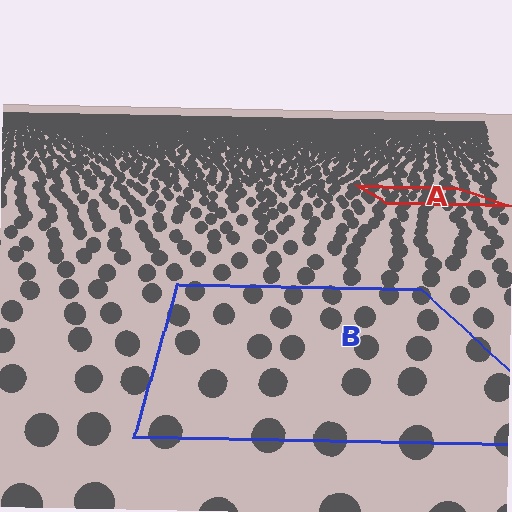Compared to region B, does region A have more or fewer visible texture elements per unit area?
Region A has more texture elements per unit area — they are packed more densely because it is farther away.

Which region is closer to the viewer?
Region B is closer. The texture elements there are larger and more spread out.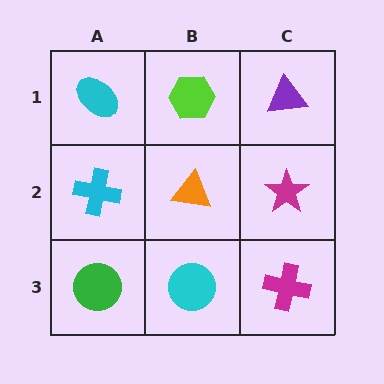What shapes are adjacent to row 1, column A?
A cyan cross (row 2, column A), a lime hexagon (row 1, column B).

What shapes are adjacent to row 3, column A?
A cyan cross (row 2, column A), a cyan circle (row 3, column B).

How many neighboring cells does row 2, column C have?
3.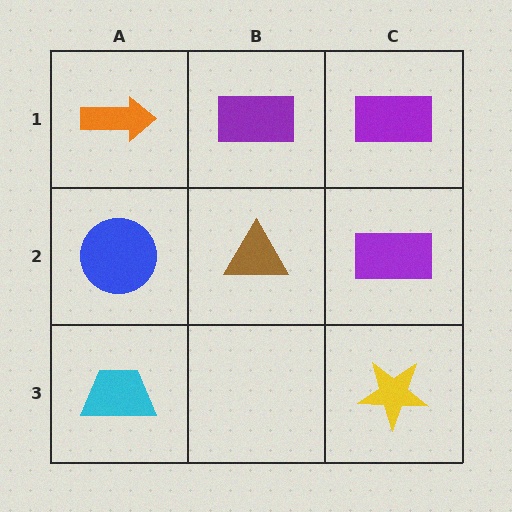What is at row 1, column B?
A purple rectangle.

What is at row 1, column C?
A purple rectangle.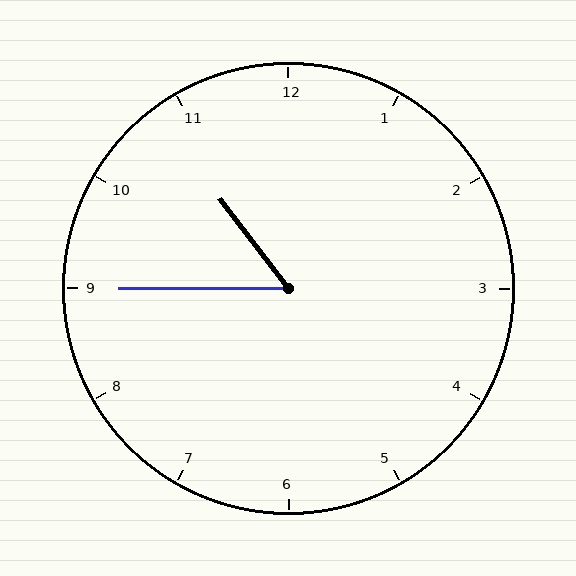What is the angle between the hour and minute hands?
Approximately 52 degrees.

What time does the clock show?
10:45.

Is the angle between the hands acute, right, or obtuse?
It is acute.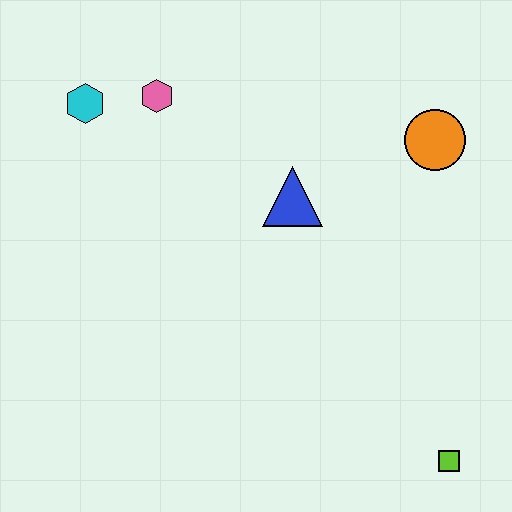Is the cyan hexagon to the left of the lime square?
Yes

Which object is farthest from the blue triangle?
The lime square is farthest from the blue triangle.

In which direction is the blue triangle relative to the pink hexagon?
The blue triangle is to the right of the pink hexagon.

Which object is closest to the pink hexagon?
The cyan hexagon is closest to the pink hexagon.